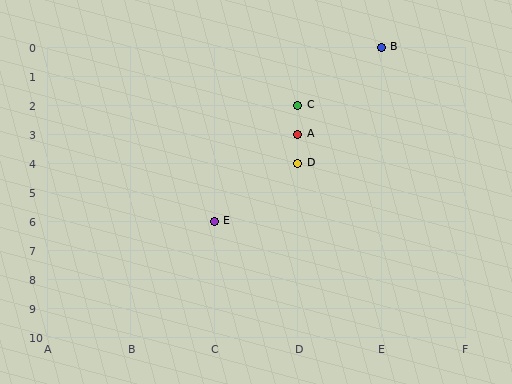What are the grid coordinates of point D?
Point D is at grid coordinates (D, 4).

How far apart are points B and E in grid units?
Points B and E are 2 columns and 6 rows apart (about 6.3 grid units diagonally).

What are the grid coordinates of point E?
Point E is at grid coordinates (C, 6).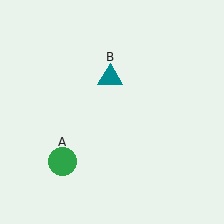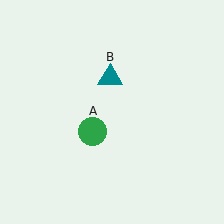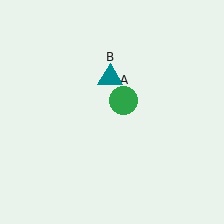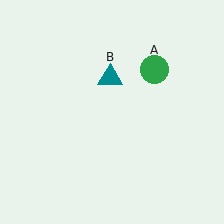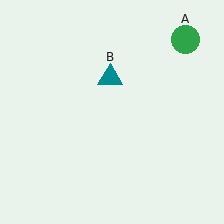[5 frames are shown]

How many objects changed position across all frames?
1 object changed position: green circle (object A).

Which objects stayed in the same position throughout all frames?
Teal triangle (object B) remained stationary.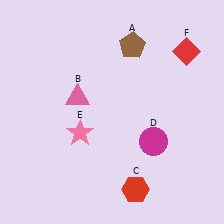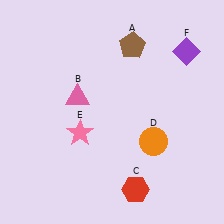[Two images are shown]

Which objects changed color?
D changed from magenta to orange. F changed from red to purple.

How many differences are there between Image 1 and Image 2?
There are 2 differences between the two images.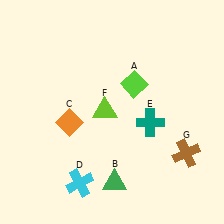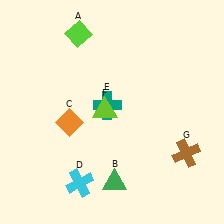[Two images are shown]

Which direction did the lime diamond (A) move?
The lime diamond (A) moved left.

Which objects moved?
The objects that moved are: the lime diamond (A), the teal cross (E).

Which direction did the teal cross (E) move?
The teal cross (E) moved left.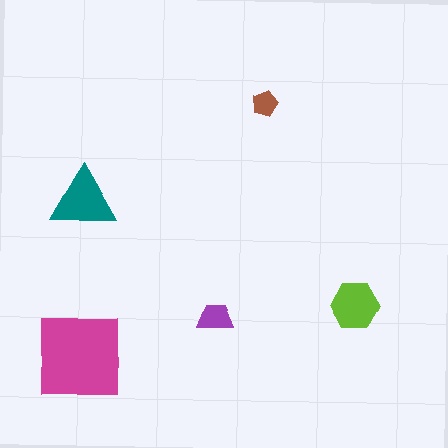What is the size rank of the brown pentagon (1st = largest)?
5th.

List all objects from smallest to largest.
The brown pentagon, the purple trapezoid, the lime hexagon, the teal triangle, the magenta square.